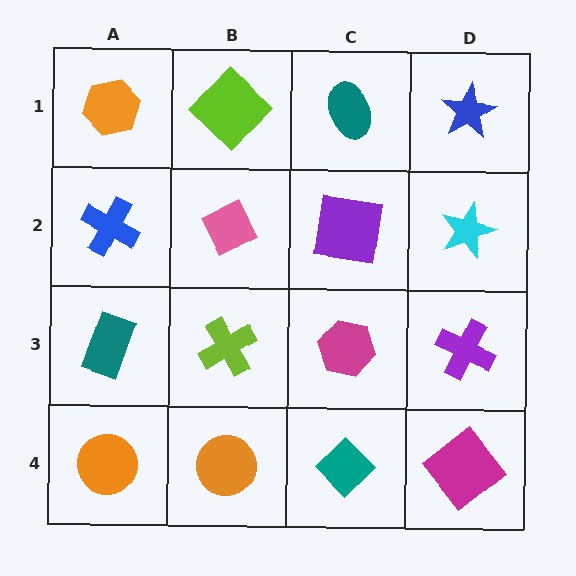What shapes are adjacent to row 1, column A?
A blue cross (row 2, column A), a lime diamond (row 1, column B).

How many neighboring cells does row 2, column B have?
4.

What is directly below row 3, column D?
A magenta diamond.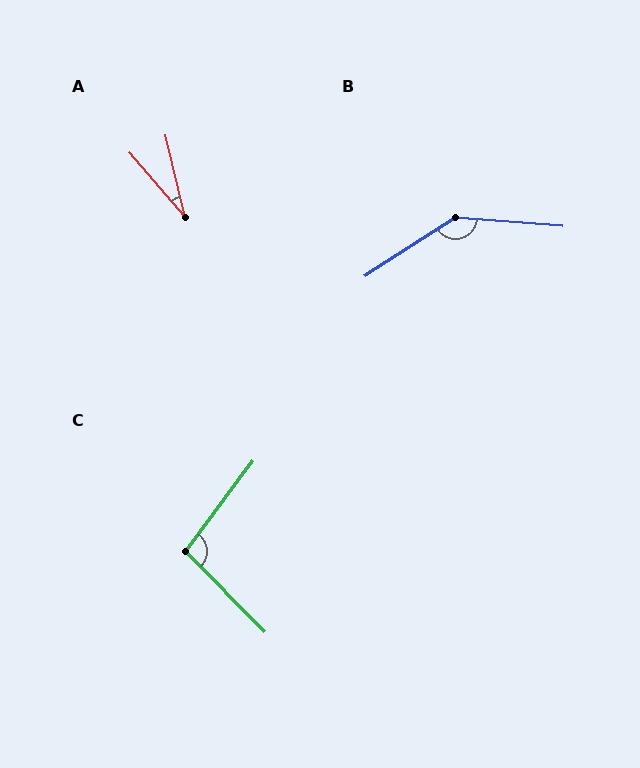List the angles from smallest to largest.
A (28°), C (98°), B (143°).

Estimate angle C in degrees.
Approximately 98 degrees.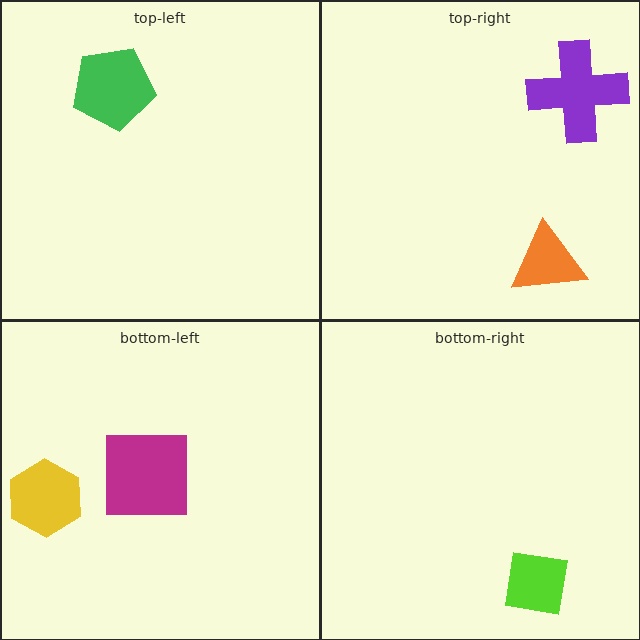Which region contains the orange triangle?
The top-right region.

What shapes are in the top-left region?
The green pentagon.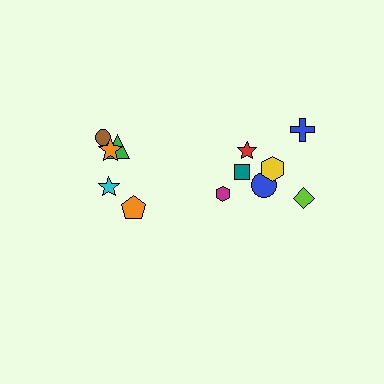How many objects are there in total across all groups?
There are 12 objects.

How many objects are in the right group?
There are 7 objects.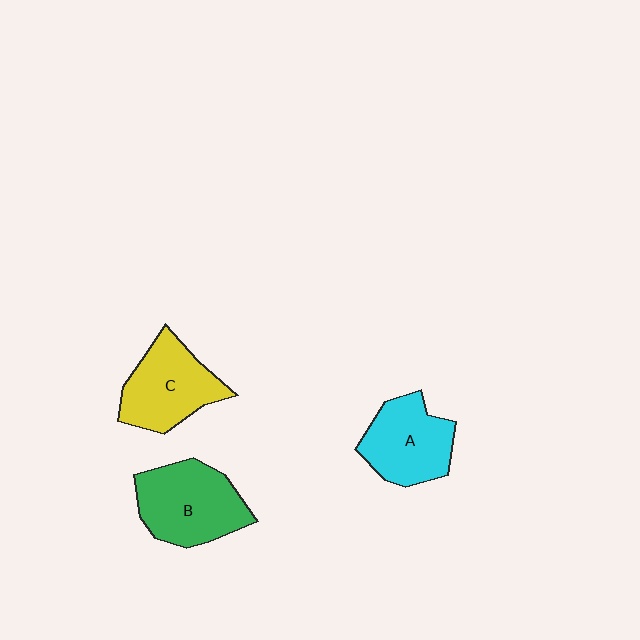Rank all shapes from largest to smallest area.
From largest to smallest: B (green), C (yellow), A (cyan).